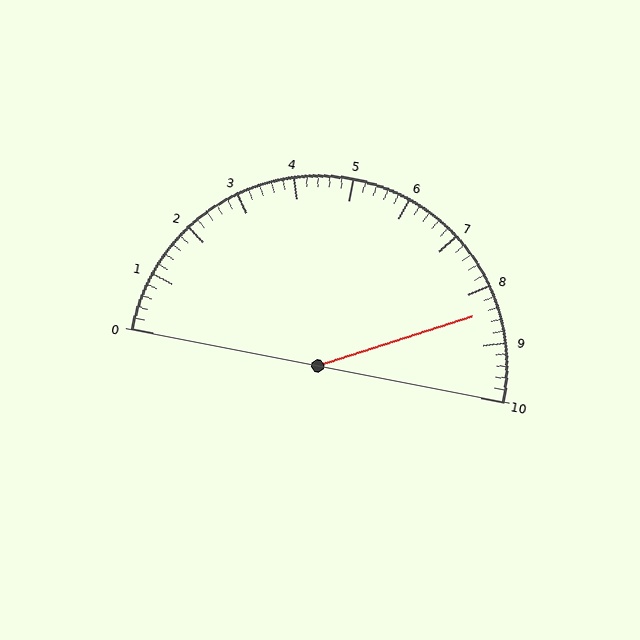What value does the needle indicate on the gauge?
The needle indicates approximately 8.4.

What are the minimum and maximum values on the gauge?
The gauge ranges from 0 to 10.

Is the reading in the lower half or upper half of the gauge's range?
The reading is in the upper half of the range (0 to 10).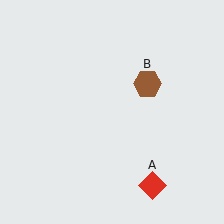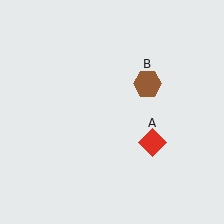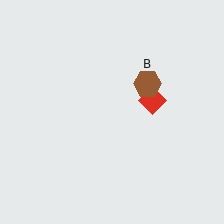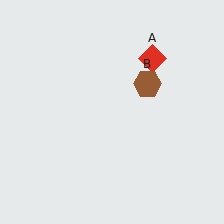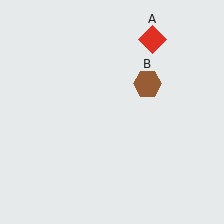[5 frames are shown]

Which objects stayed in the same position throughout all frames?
Brown hexagon (object B) remained stationary.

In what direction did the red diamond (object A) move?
The red diamond (object A) moved up.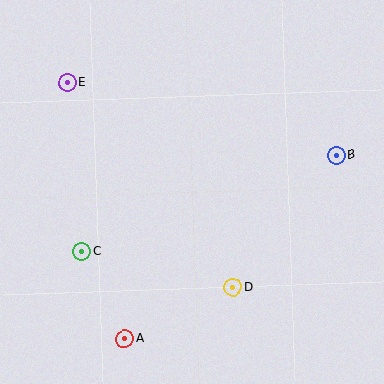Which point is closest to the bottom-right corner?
Point D is closest to the bottom-right corner.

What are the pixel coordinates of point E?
Point E is at (68, 82).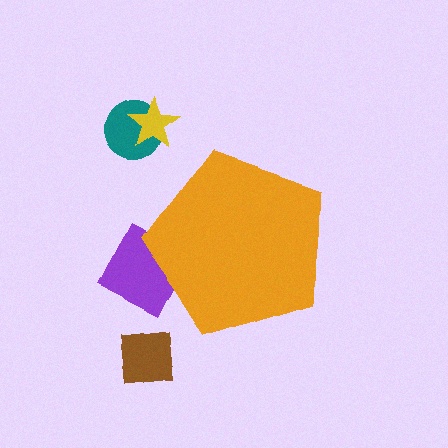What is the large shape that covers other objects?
An orange pentagon.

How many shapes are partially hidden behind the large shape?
1 shape is partially hidden.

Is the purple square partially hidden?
Yes, the purple square is partially hidden behind the orange pentagon.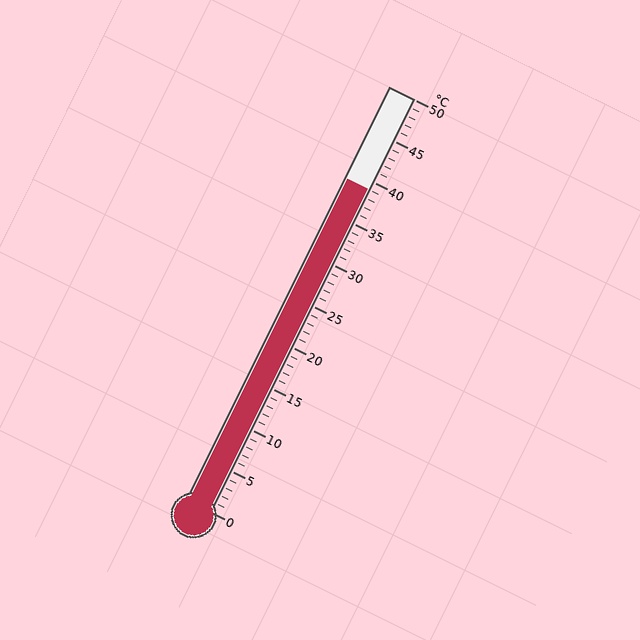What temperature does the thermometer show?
The thermometer shows approximately 39°C.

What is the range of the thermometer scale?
The thermometer scale ranges from 0°C to 50°C.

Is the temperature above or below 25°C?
The temperature is above 25°C.